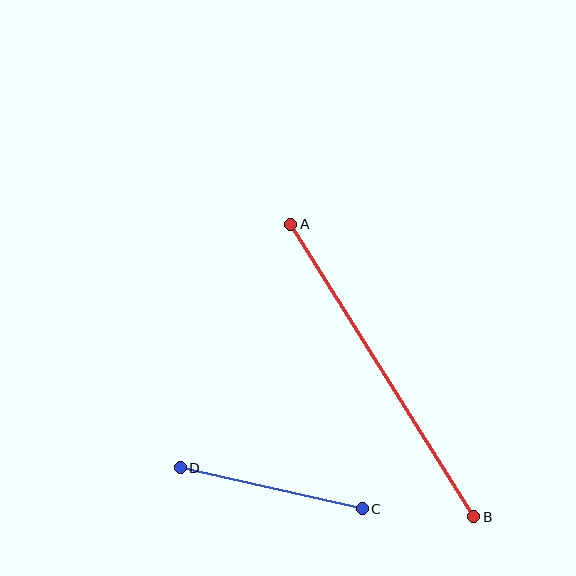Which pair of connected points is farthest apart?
Points A and B are farthest apart.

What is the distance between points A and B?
The distance is approximately 345 pixels.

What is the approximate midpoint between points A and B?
The midpoint is at approximately (382, 370) pixels.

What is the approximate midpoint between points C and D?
The midpoint is at approximately (271, 488) pixels.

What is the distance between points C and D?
The distance is approximately 187 pixels.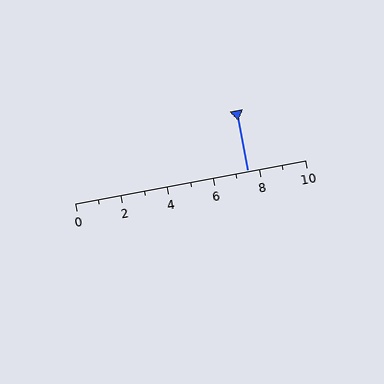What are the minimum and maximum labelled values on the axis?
The axis runs from 0 to 10.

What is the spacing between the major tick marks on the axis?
The major ticks are spaced 2 apart.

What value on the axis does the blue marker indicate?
The marker indicates approximately 7.5.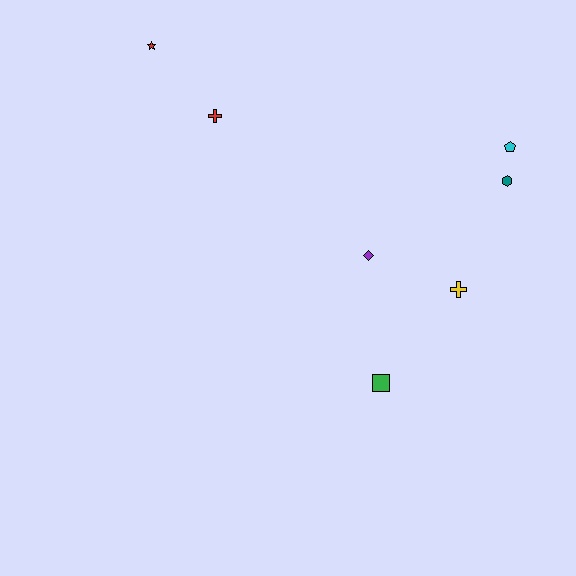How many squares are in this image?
There is 1 square.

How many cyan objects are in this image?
There is 1 cyan object.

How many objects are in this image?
There are 7 objects.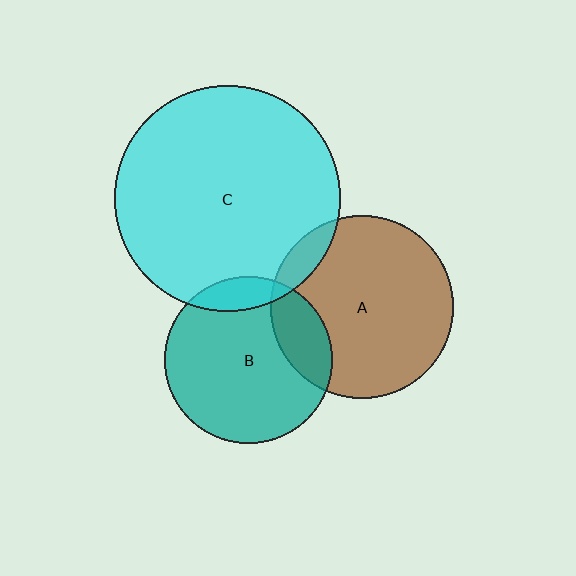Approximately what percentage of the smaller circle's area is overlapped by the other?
Approximately 10%.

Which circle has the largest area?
Circle C (cyan).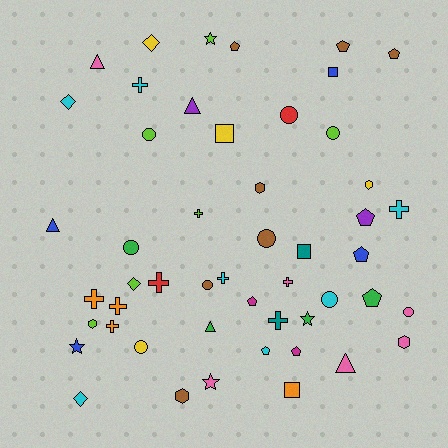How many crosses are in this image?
There are 10 crosses.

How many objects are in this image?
There are 50 objects.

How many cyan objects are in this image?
There are 7 cyan objects.